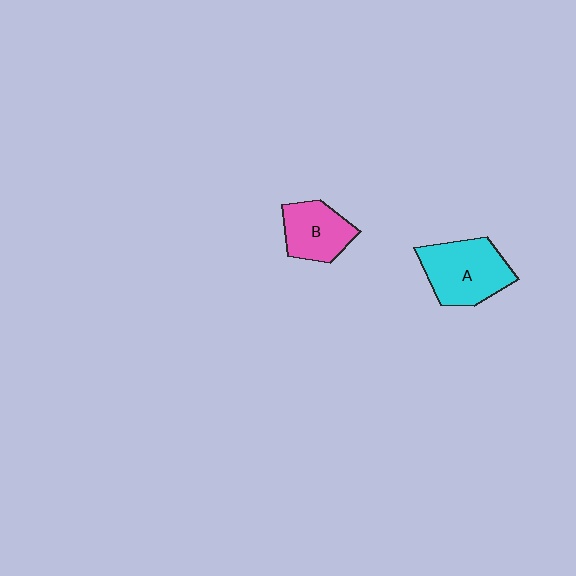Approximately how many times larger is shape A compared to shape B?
Approximately 1.4 times.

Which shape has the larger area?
Shape A (cyan).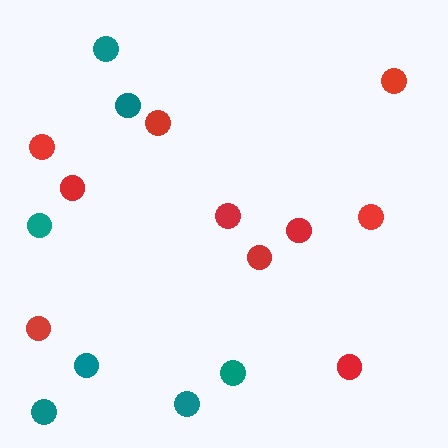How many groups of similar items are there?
There are 2 groups: one group of teal circles (7) and one group of red circles (10).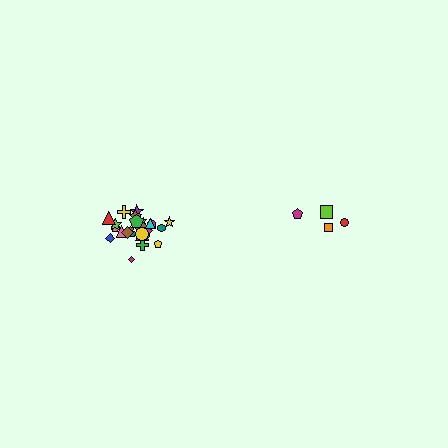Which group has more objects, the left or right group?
The left group.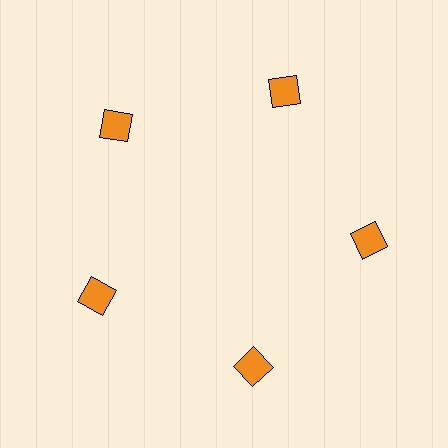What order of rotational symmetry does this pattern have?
This pattern has 5-fold rotational symmetry.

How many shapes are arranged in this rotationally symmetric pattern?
There are 5 shapes, arranged in 5 groups of 1.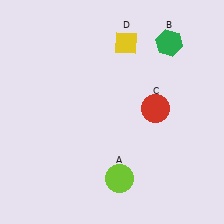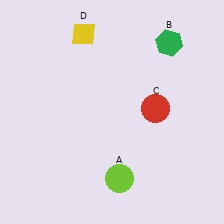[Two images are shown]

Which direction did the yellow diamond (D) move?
The yellow diamond (D) moved left.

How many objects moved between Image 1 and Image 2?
1 object moved between the two images.